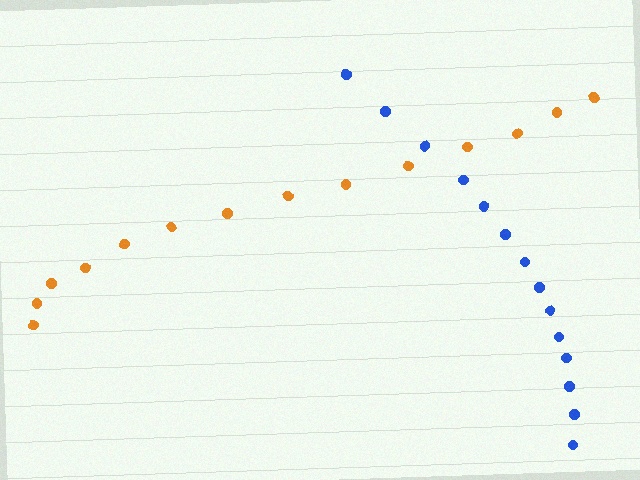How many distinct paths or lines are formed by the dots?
There are 2 distinct paths.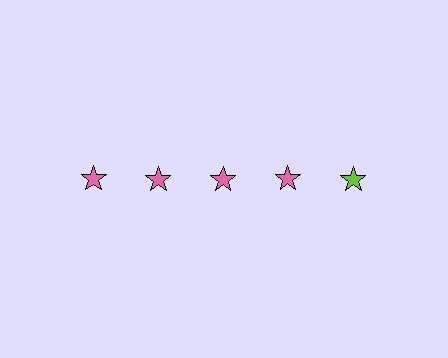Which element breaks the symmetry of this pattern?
The lime star in the top row, rightmost column breaks the symmetry. All other shapes are pink stars.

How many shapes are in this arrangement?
There are 5 shapes arranged in a grid pattern.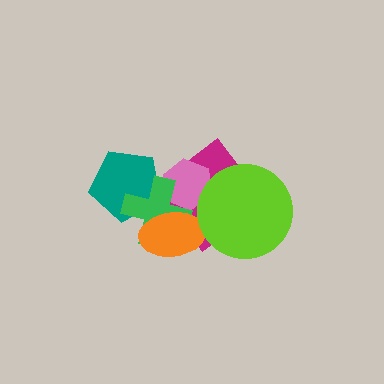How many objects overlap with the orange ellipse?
3 objects overlap with the orange ellipse.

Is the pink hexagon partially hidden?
Yes, it is partially covered by another shape.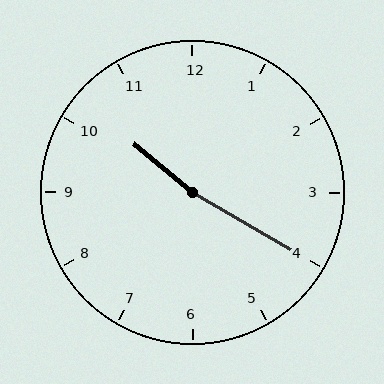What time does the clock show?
10:20.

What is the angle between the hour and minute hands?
Approximately 170 degrees.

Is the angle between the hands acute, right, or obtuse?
It is obtuse.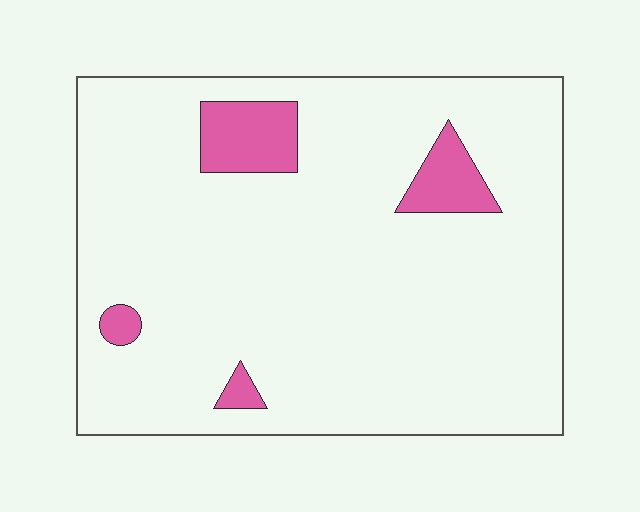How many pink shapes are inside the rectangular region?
4.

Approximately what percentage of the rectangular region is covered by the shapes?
Approximately 10%.